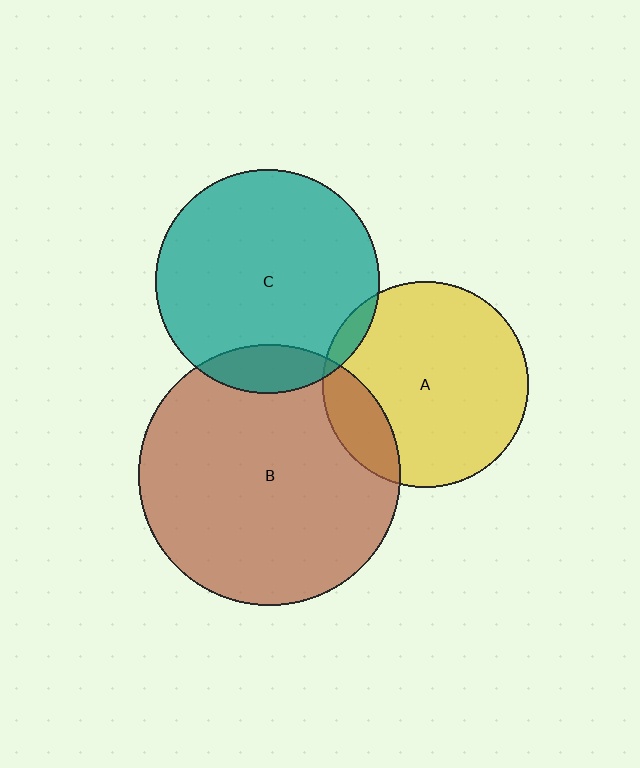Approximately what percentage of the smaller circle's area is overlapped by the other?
Approximately 15%.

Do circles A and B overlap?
Yes.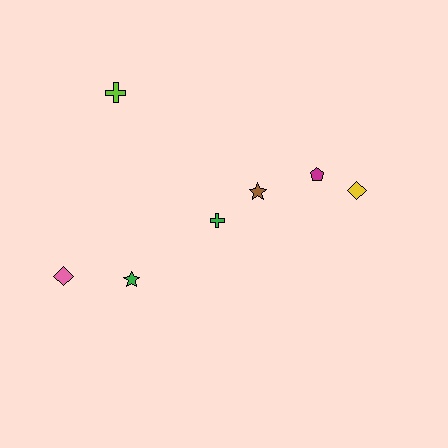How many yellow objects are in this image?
There is 1 yellow object.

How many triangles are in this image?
There are no triangles.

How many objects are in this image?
There are 7 objects.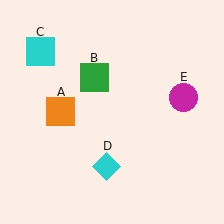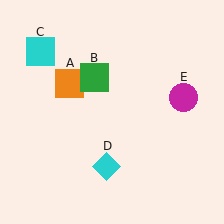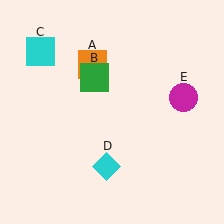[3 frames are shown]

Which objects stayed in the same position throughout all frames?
Green square (object B) and cyan square (object C) and cyan diamond (object D) and magenta circle (object E) remained stationary.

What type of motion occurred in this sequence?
The orange square (object A) rotated clockwise around the center of the scene.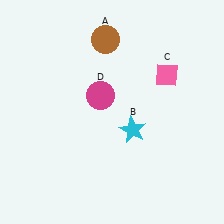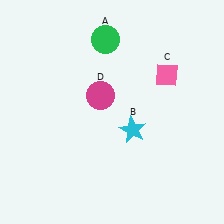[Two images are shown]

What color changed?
The circle (A) changed from brown in Image 1 to green in Image 2.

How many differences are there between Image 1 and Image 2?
There is 1 difference between the two images.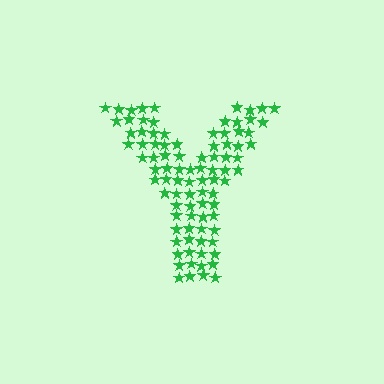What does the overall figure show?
The overall figure shows the letter Y.